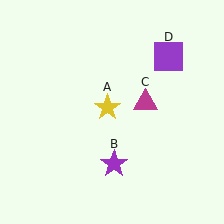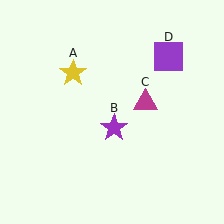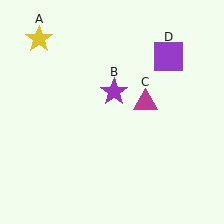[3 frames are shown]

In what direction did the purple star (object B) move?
The purple star (object B) moved up.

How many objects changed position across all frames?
2 objects changed position: yellow star (object A), purple star (object B).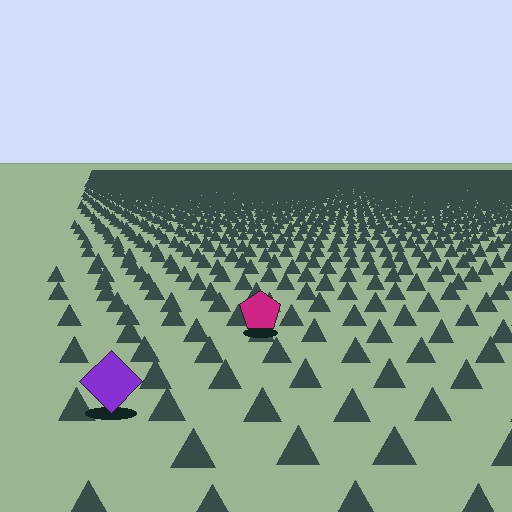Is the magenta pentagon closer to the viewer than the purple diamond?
No. The purple diamond is closer — you can tell from the texture gradient: the ground texture is coarser near it.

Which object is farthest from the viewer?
The magenta pentagon is farthest from the viewer. It appears smaller and the ground texture around it is denser.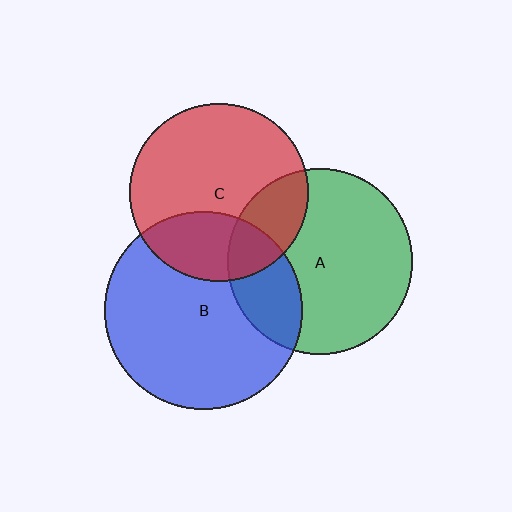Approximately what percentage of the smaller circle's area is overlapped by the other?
Approximately 20%.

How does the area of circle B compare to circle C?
Approximately 1.2 times.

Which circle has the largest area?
Circle B (blue).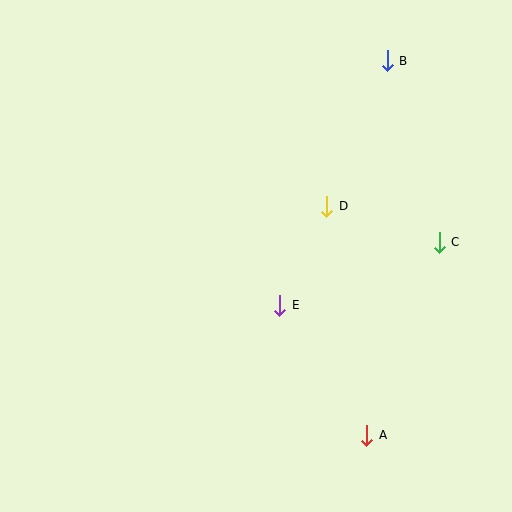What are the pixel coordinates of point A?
Point A is at (367, 435).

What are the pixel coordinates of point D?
Point D is at (327, 206).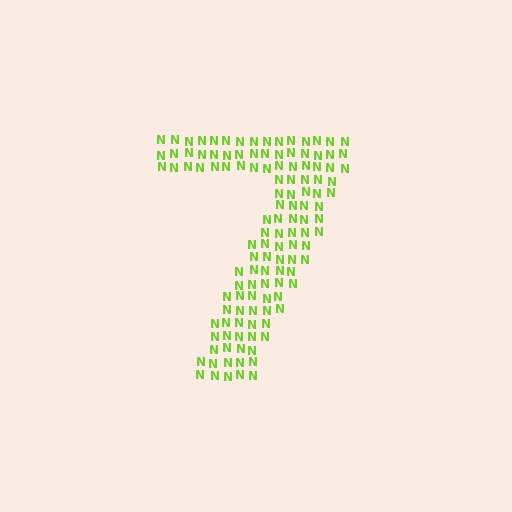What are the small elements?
The small elements are letter N's.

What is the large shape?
The large shape is the digit 7.